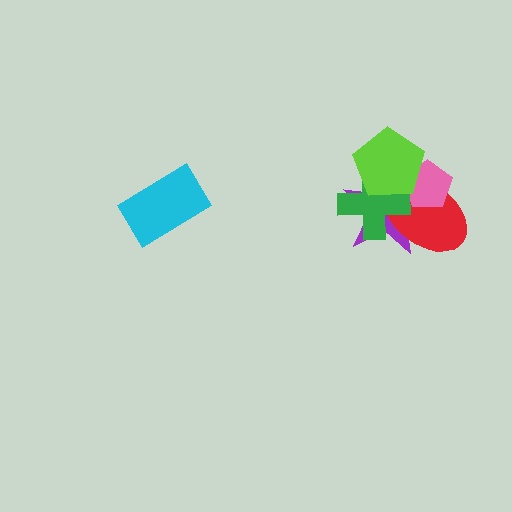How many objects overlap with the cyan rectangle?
0 objects overlap with the cyan rectangle.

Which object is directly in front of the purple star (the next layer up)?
The red ellipse is directly in front of the purple star.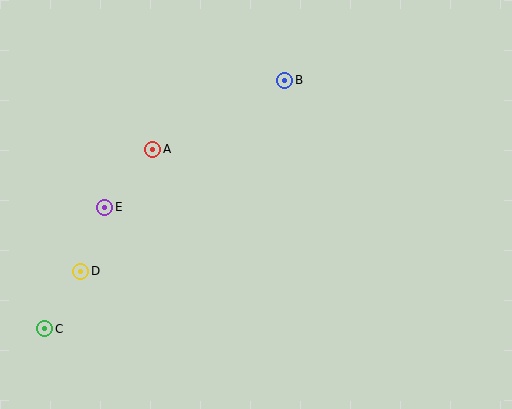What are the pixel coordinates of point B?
Point B is at (285, 80).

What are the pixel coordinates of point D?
Point D is at (81, 271).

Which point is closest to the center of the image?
Point A at (153, 149) is closest to the center.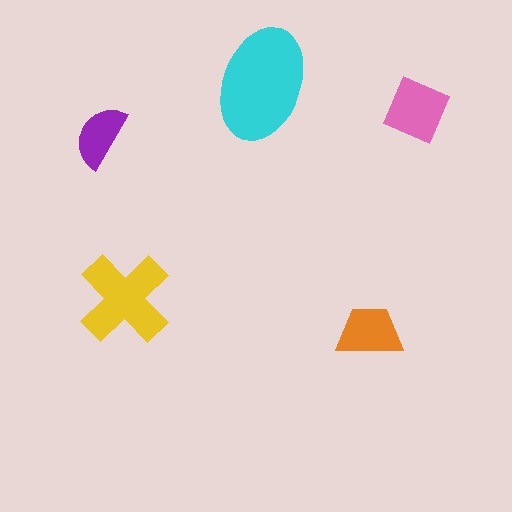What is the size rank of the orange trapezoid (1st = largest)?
4th.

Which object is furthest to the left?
The purple semicircle is leftmost.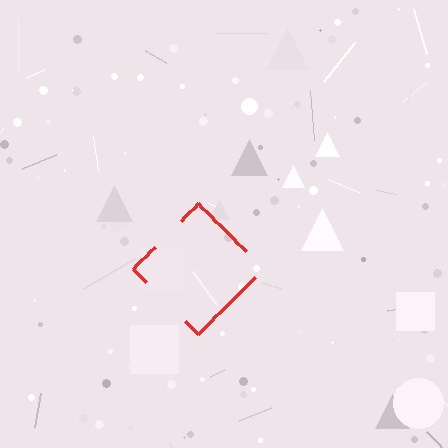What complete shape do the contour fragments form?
The contour fragments form a diamond.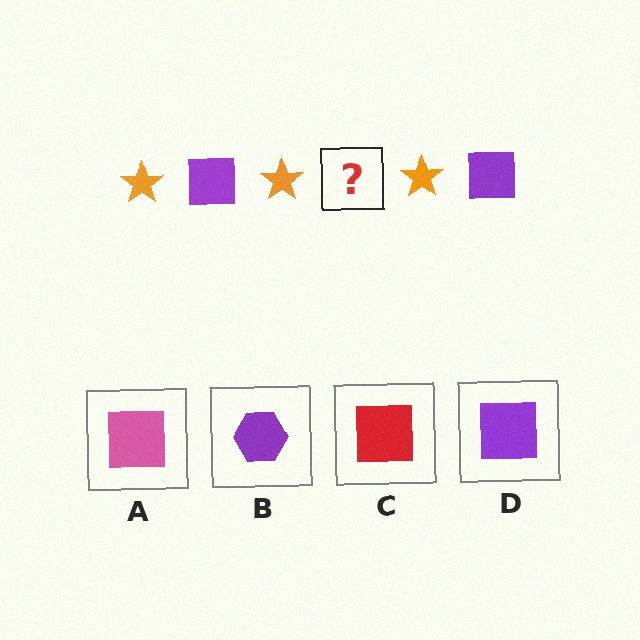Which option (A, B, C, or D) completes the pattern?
D.